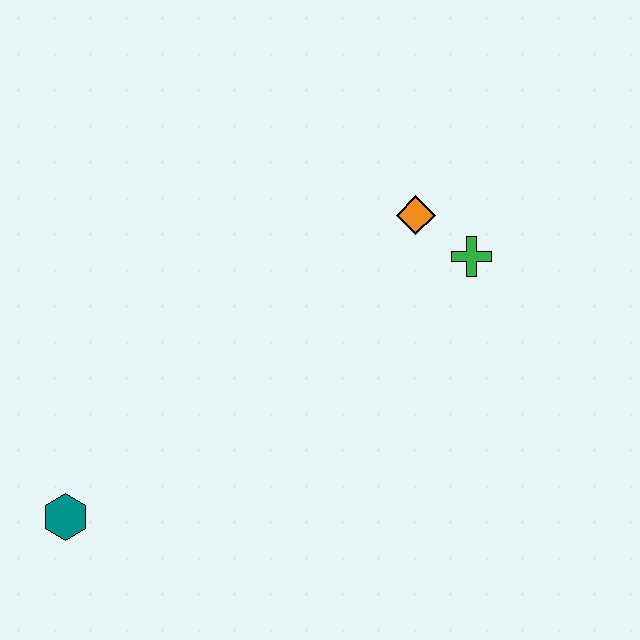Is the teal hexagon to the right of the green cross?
No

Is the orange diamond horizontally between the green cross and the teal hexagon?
Yes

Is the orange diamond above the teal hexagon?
Yes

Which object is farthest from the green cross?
The teal hexagon is farthest from the green cross.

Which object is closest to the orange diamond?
The green cross is closest to the orange diamond.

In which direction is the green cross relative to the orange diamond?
The green cross is to the right of the orange diamond.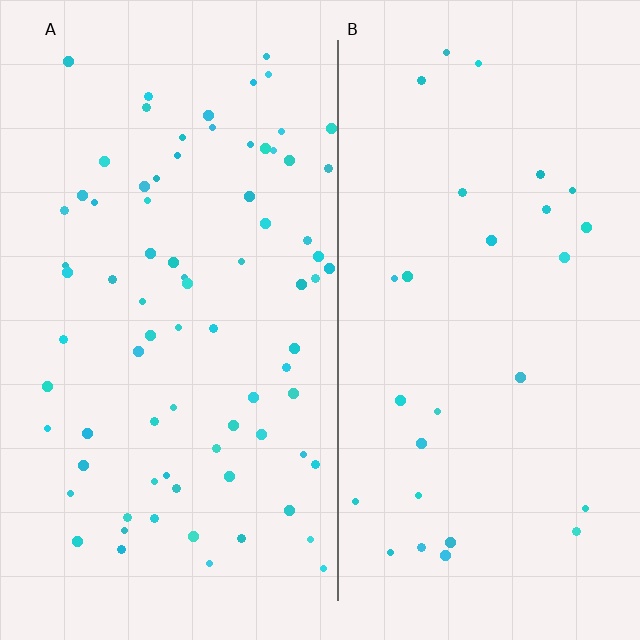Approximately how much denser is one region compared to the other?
Approximately 2.8× — region A over region B.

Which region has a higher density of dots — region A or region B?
A (the left).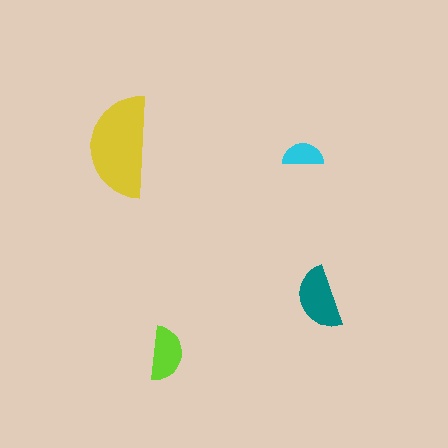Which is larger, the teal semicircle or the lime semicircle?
The teal one.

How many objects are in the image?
There are 4 objects in the image.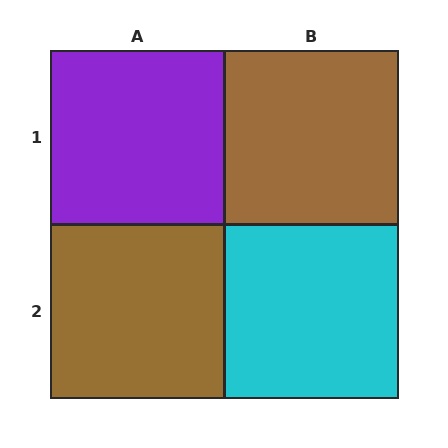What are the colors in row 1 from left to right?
Purple, brown.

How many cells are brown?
2 cells are brown.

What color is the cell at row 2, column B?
Cyan.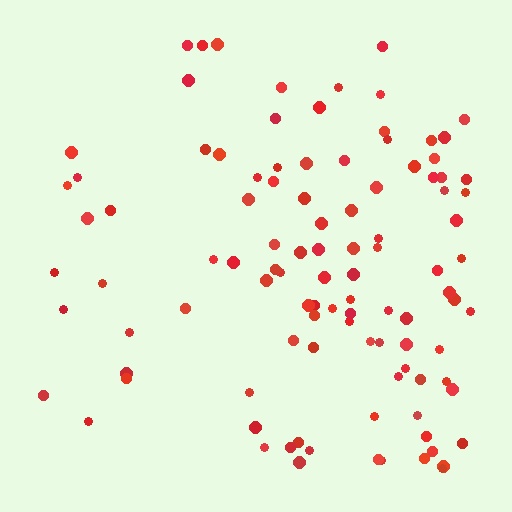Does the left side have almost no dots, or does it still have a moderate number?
Still a moderate number, just noticeably fewer than the right.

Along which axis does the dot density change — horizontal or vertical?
Horizontal.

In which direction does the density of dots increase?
From left to right, with the right side densest.